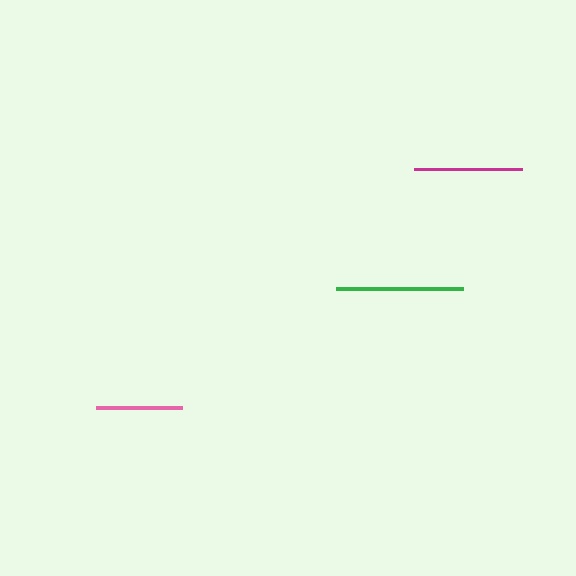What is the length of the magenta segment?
The magenta segment is approximately 108 pixels long.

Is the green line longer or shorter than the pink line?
The green line is longer than the pink line.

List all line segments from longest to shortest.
From longest to shortest: green, magenta, pink.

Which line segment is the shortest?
The pink line is the shortest at approximately 86 pixels.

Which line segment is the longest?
The green line is the longest at approximately 127 pixels.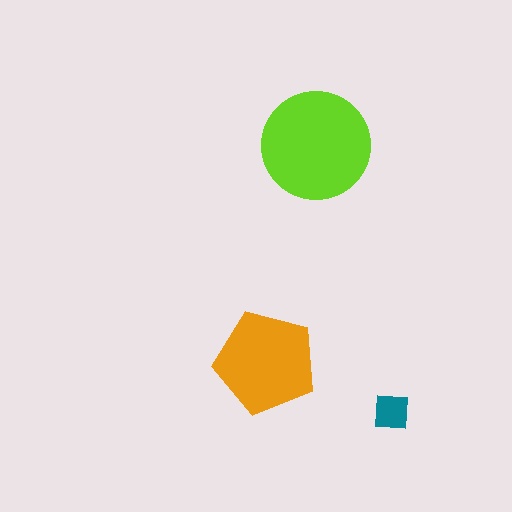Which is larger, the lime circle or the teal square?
The lime circle.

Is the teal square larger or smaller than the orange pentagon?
Smaller.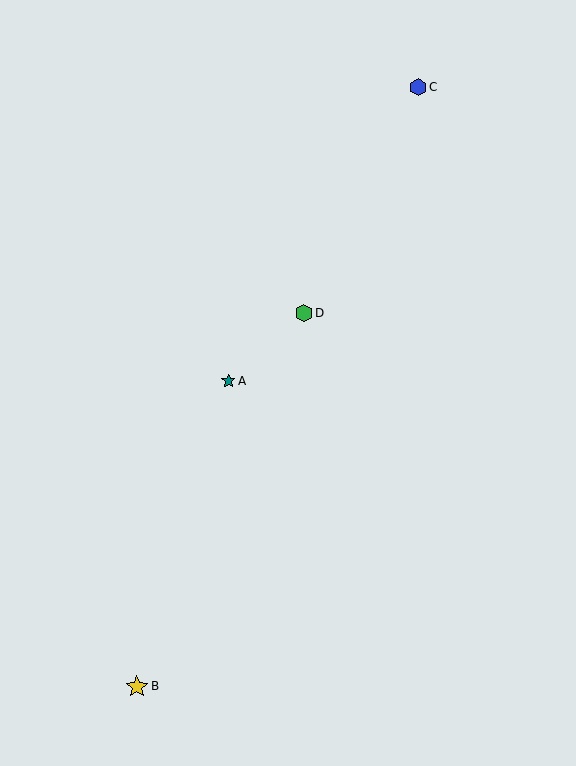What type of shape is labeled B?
Shape B is a yellow star.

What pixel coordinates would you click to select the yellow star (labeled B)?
Click at (137, 686) to select the yellow star B.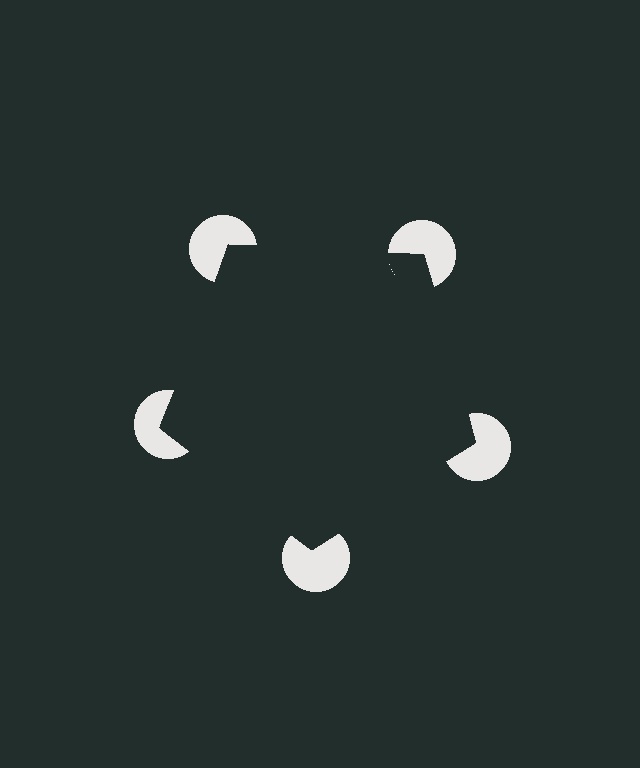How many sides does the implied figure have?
5 sides.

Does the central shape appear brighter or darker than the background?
It typically appears slightly darker than the background, even though no actual brightness change is drawn.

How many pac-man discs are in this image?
There are 5 — one at each vertex of the illusory pentagon.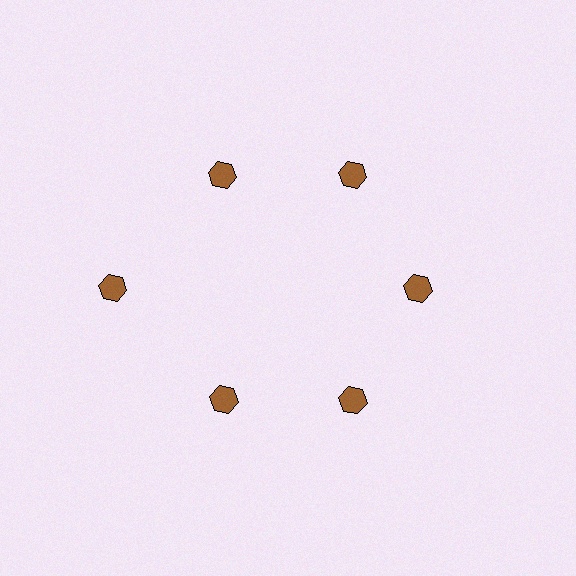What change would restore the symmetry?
The symmetry would be restored by moving it inward, back onto the ring so that all 6 hexagons sit at equal angles and equal distance from the center.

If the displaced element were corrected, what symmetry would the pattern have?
It would have 6-fold rotational symmetry — the pattern would map onto itself every 60 degrees.